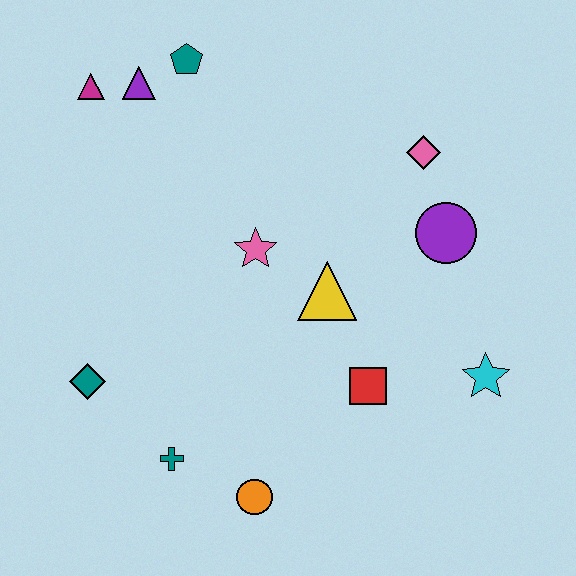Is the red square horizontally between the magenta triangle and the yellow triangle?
No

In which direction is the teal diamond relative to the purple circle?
The teal diamond is to the left of the purple circle.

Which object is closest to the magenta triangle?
The purple triangle is closest to the magenta triangle.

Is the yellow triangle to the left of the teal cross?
No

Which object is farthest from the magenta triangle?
The cyan star is farthest from the magenta triangle.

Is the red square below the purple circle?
Yes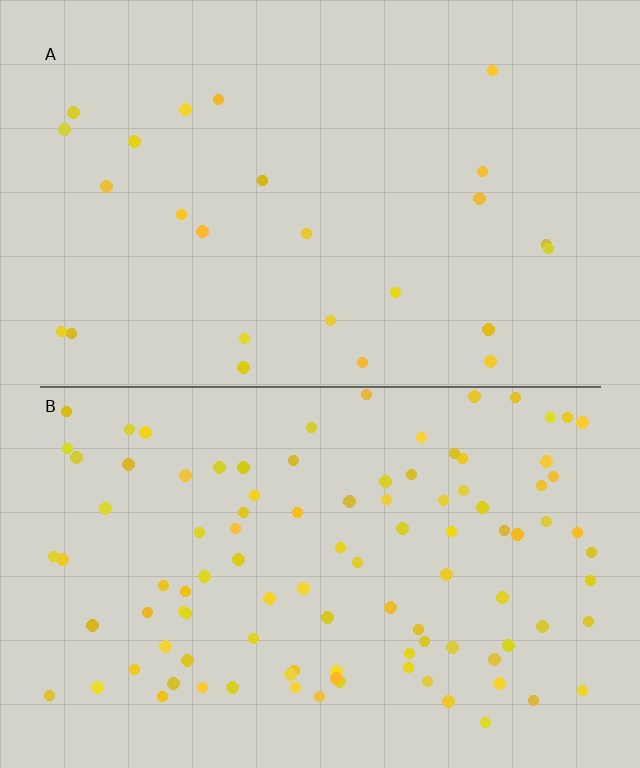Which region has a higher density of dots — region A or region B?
B (the bottom).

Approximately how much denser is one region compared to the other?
Approximately 4.0× — region B over region A.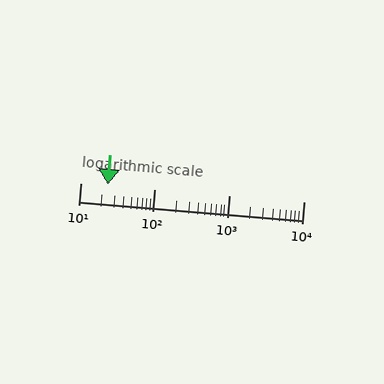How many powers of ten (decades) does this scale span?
The scale spans 3 decades, from 10 to 10000.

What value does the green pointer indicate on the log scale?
The pointer indicates approximately 23.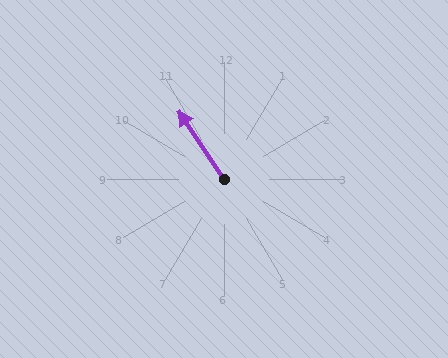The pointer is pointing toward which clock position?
Roughly 11 o'clock.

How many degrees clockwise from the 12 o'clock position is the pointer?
Approximately 326 degrees.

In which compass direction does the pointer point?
Northwest.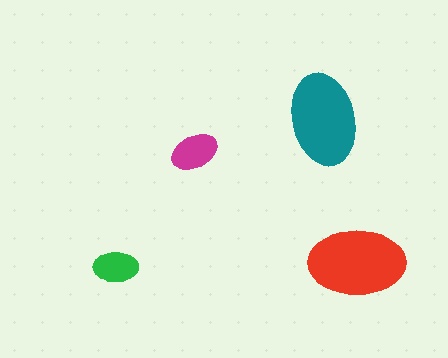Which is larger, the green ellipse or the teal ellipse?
The teal one.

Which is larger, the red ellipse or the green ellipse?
The red one.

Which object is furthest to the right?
The red ellipse is rightmost.